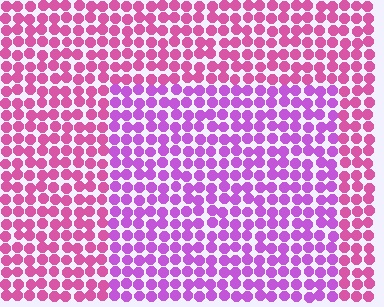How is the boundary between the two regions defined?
The boundary is defined purely by a slight shift in hue (about 33 degrees). Spacing, size, and orientation are identical on both sides.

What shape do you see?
I see a rectangle.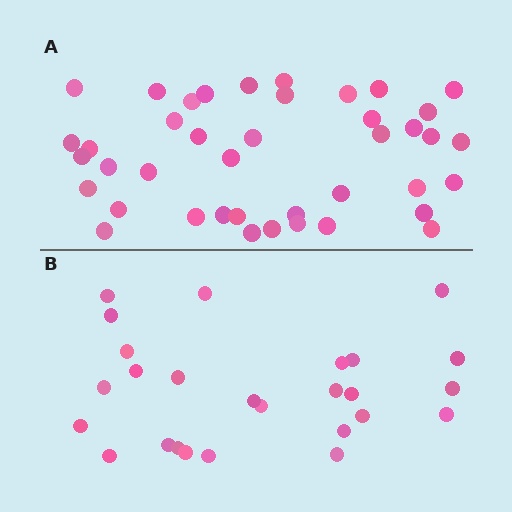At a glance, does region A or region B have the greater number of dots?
Region A (the top region) has more dots.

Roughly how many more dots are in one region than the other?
Region A has approximately 15 more dots than region B.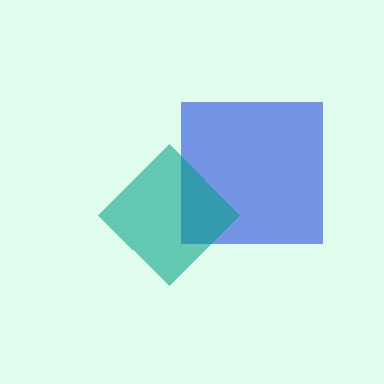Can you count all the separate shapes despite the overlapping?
Yes, there are 2 separate shapes.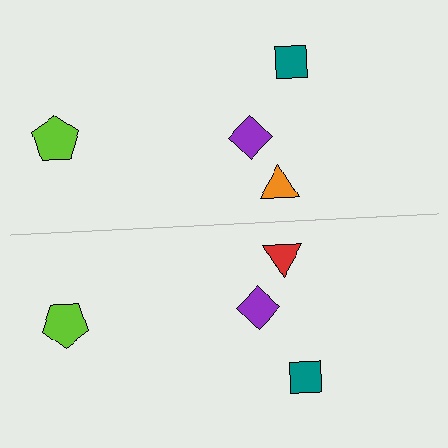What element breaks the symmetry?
The red triangle on the bottom side breaks the symmetry — its mirror counterpart is orange.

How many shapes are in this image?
There are 8 shapes in this image.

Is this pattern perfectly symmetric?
No, the pattern is not perfectly symmetric. The red triangle on the bottom side breaks the symmetry — its mirror counterpart is orange.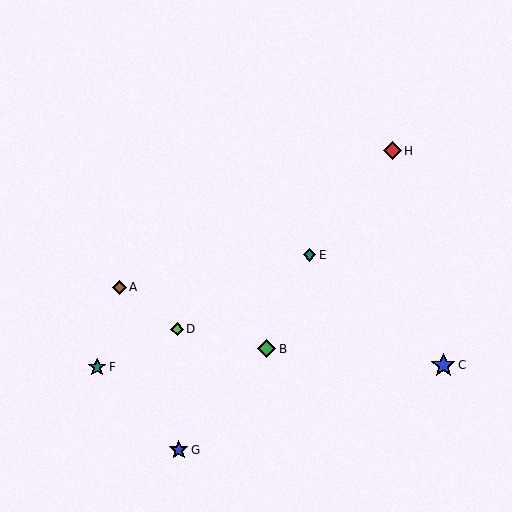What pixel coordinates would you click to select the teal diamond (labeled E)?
Click at (309, 255) to select the teal diamond E.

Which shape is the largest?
The blue star (labeled C) is the largest.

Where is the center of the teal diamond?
The center of the teal diamond is at (309, 255).